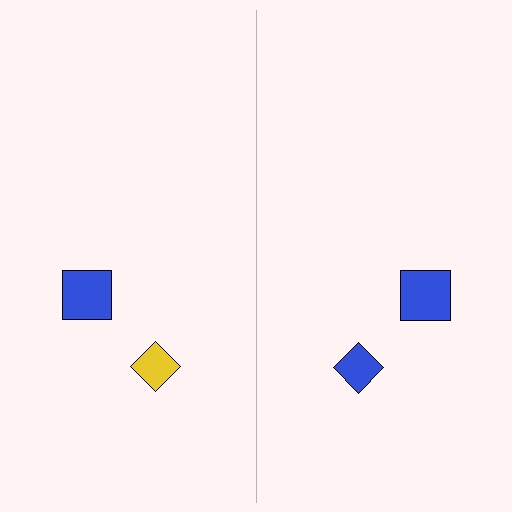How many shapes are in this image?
There are 4 shapes in this image.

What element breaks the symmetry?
The blue diamond on the right side breaks the symmetry — its mirror counterpart is yellow.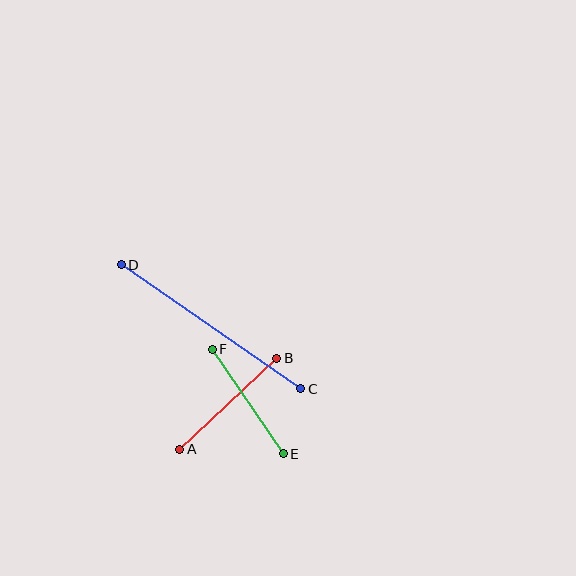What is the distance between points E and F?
The distance is approximately 126 pixels.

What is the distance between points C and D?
The distance is approximately 218 pixels.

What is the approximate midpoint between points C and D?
The midpoint is at approximately (211, 327) pixels.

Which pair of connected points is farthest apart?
Points C and D are farthest apart.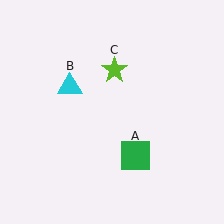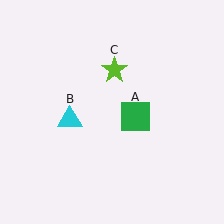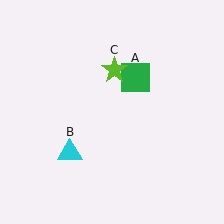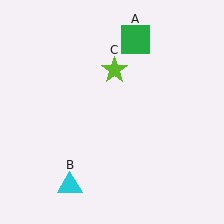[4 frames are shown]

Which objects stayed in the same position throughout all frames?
Lime star (object C) remained stationary.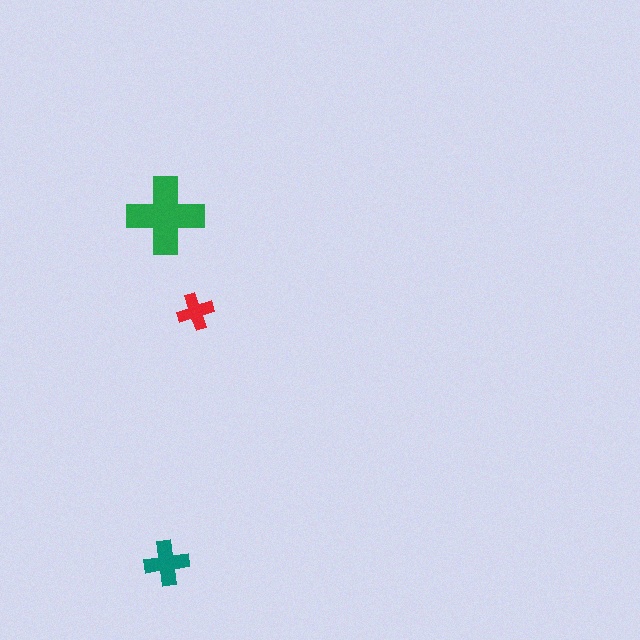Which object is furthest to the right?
The red cross is rightmost.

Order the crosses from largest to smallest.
the green one, the teal one, the red one.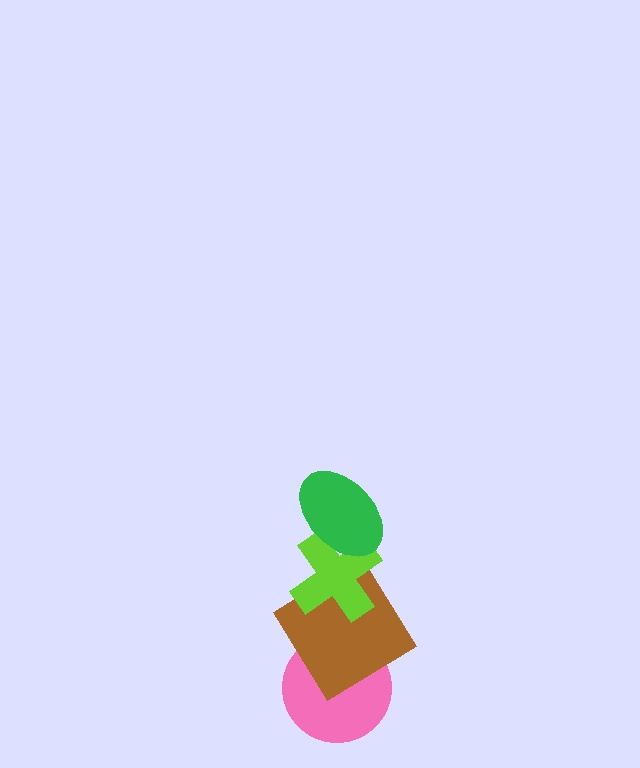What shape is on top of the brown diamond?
The lime cross is on top of the brown diamond.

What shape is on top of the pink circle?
The brown diamond is on top of the pink circle.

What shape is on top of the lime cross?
The green ellipse is on top of the lime cross.